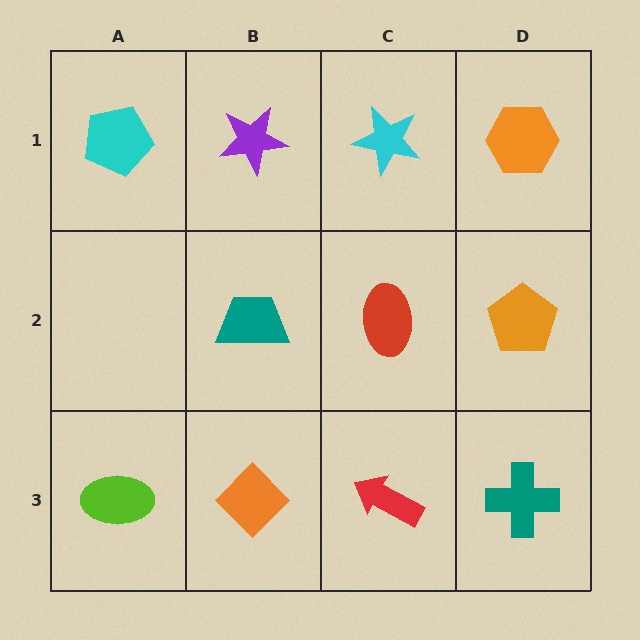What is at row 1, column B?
A purple star.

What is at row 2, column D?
An orange pentagon.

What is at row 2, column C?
A red ellipse.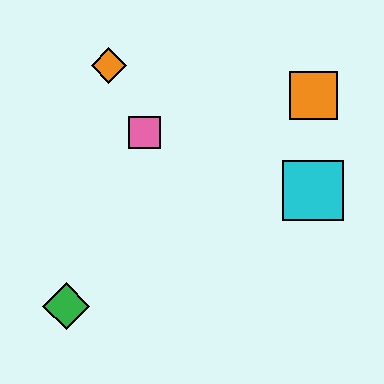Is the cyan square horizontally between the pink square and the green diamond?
No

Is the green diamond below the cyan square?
Yes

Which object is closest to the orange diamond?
The pink square is closest to the orange diamond.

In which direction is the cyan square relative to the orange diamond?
The cyan square is to the right of the orange diamond.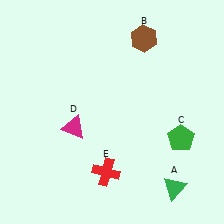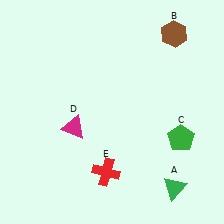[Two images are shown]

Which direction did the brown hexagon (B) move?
The brown hexagon (B) moved right.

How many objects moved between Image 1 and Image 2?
1 object moved between the two images.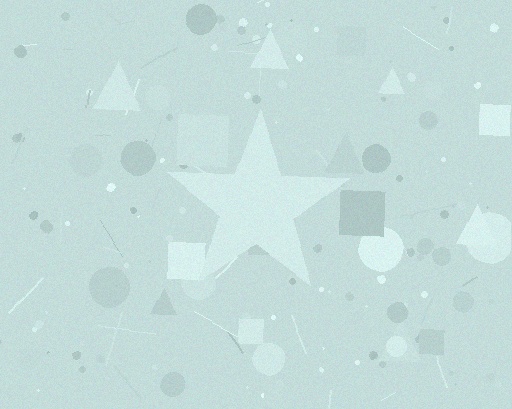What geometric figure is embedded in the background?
A star is embedded in the background.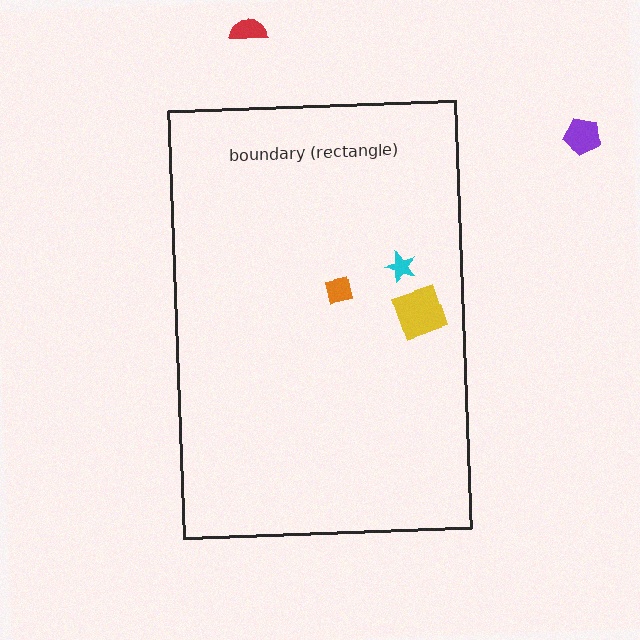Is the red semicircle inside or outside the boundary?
Outside.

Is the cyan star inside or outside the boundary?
Inside.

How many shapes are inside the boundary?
3 inside, 2 outside.